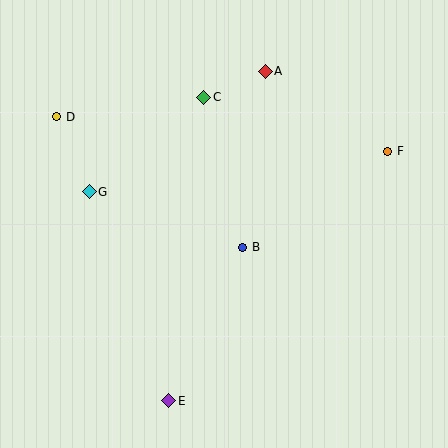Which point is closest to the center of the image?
Point B at (243, 247) is closest to the center.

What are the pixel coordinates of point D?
Point D is at (57, 117).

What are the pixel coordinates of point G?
Point G is at (89, 192).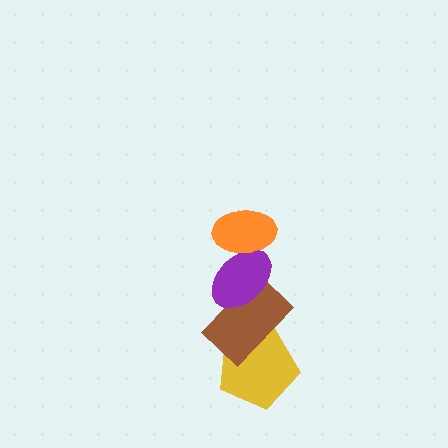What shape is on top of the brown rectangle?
The purple ellipse is on top of the brown rectangle.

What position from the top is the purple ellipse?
The purple ellipse is 2nd from the top.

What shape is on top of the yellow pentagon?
The brown rectangle is on top of the yellow pentagon.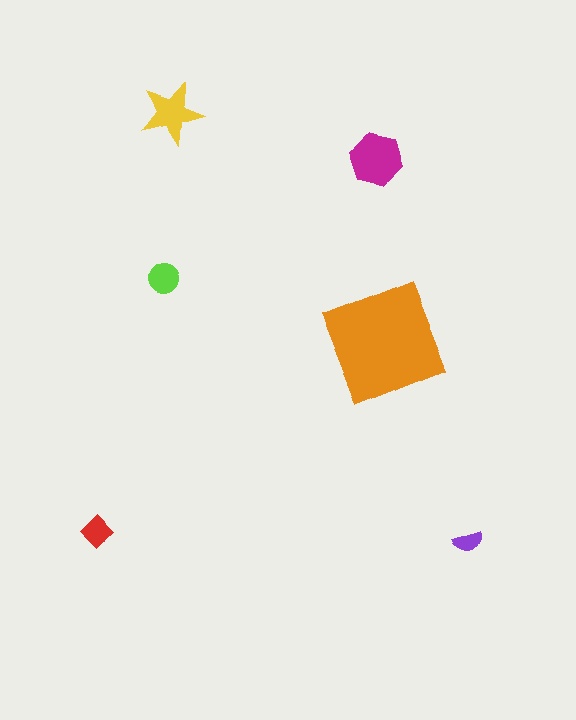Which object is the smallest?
The purple semicircle.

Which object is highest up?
The yellow star is topmost.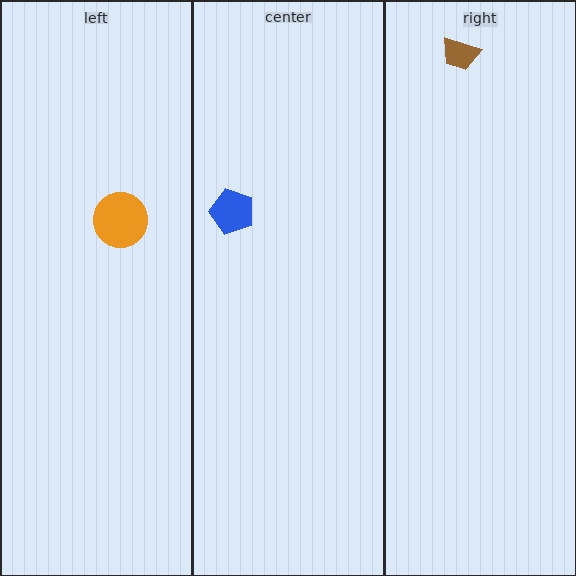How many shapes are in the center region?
1.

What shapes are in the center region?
The blue pentagon.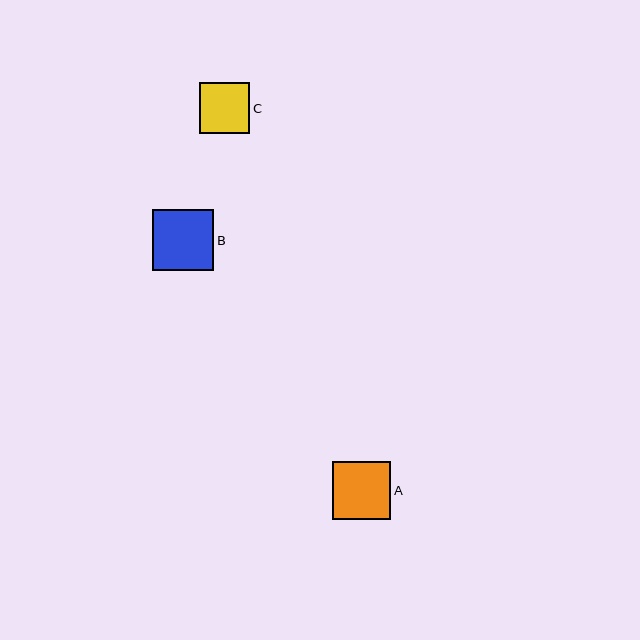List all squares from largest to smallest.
From largest to smallest: B, A, C.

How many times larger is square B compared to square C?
Square B is approximately 1.2 times the size of square C.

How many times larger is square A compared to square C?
Square A is approximately 1.2 times the size of square C.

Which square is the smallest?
Square C is the smallest with a size of approximately 50 pixels.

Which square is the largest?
Square B is the largest with a size of approximately 61 pixels.